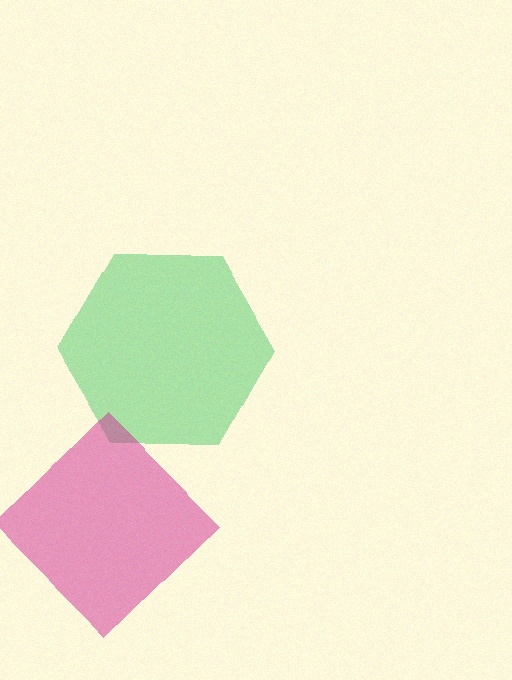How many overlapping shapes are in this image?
There are 2 overlapping shapes in the image.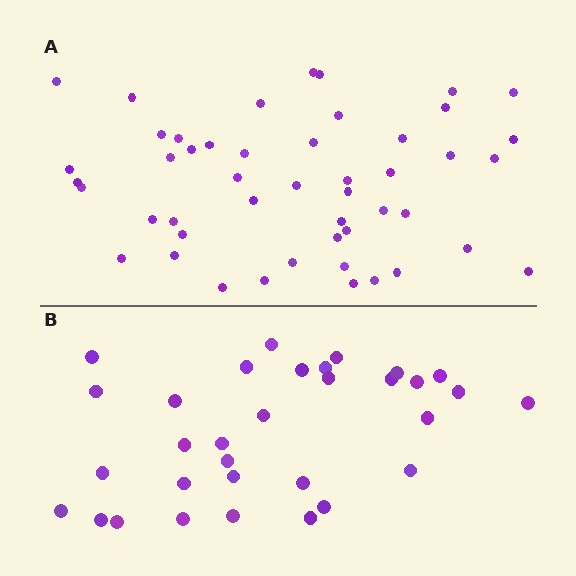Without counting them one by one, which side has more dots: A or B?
Region A (the top region) has more dots.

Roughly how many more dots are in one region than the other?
Region A has approximately 15 more dots than region B.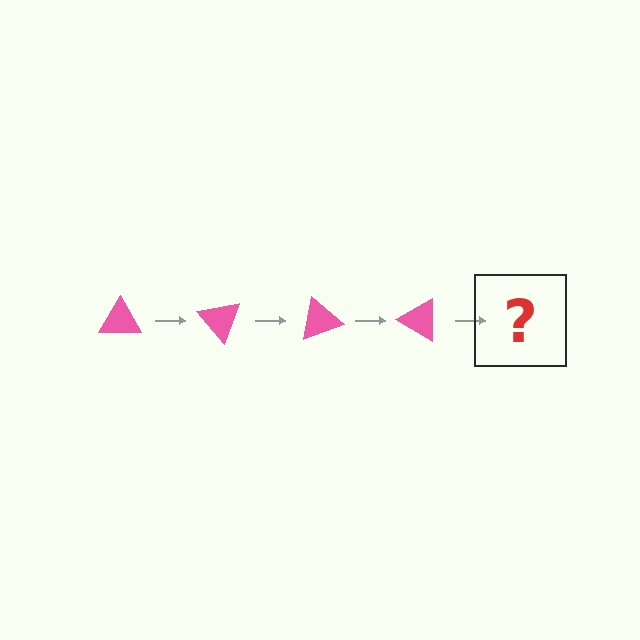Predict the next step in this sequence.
The next step is a pink triangle rotated 200 degrees.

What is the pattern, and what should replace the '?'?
The pattern is that the triangle rotates 50 degrees each step. The '?' should be a pink triangle rotated 200 degrees.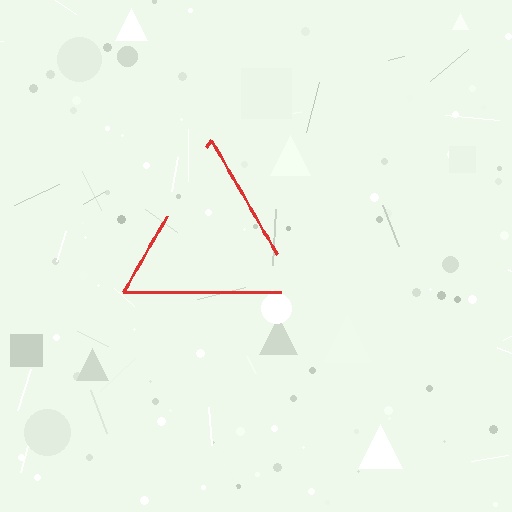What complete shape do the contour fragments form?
The contour fragments form a triangle.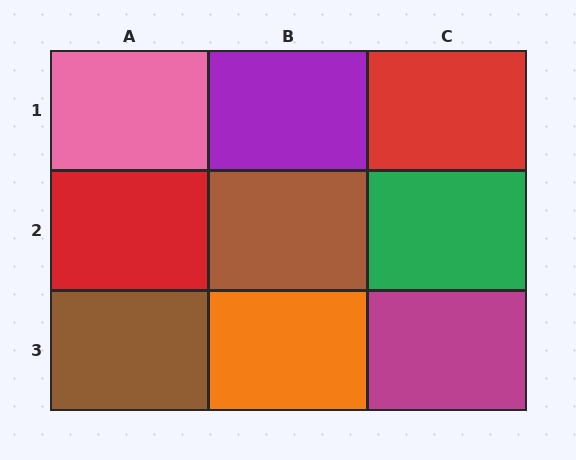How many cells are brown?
2 cells are brown.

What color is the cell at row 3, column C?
Magenta.